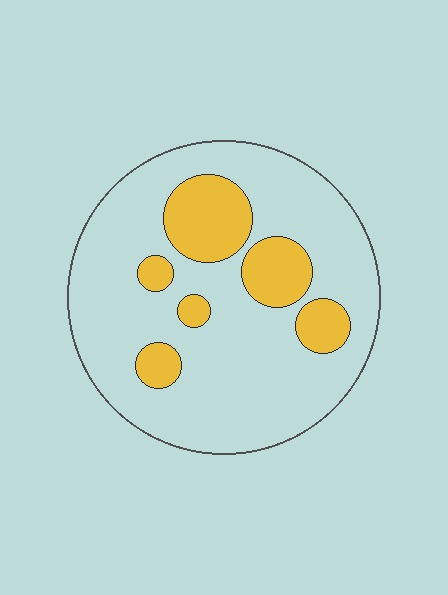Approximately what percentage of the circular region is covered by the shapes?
Approximately 20%.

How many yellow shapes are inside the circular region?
6.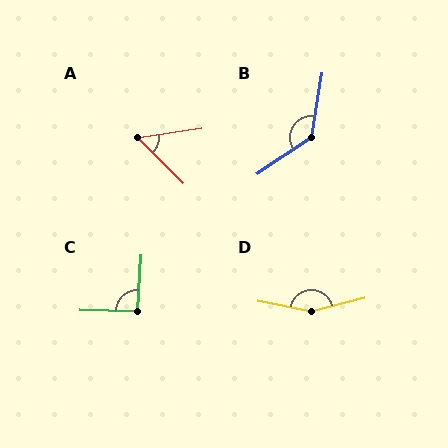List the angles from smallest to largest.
A (53°), C (93°), B (133°), D (154°).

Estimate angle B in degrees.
Approximately 133 degrees.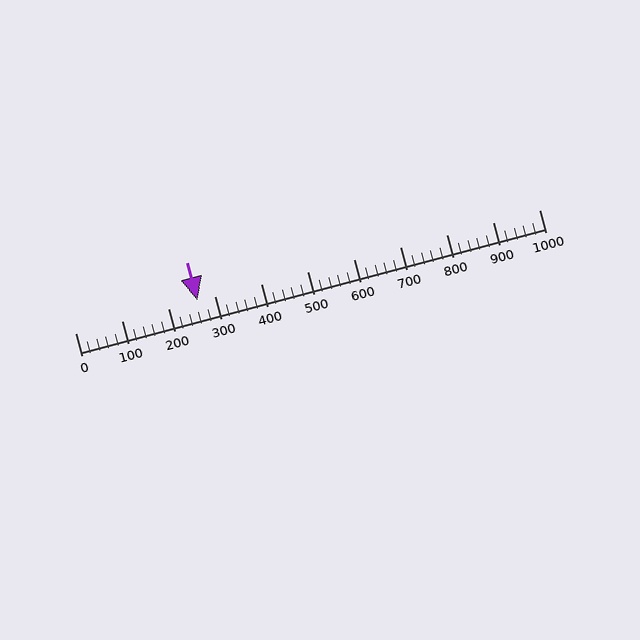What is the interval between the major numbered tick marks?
The major tick marks are spaced 100 units apart.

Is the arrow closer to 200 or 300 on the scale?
The arrow is closer to 300.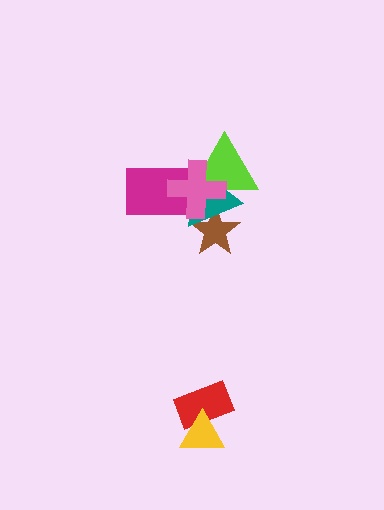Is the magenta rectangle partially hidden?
Yes, it is partially covered by another shape.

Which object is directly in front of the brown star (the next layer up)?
The teal triangle is directly in front of the brown star.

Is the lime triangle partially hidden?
Yes, it is partially covered by another shape.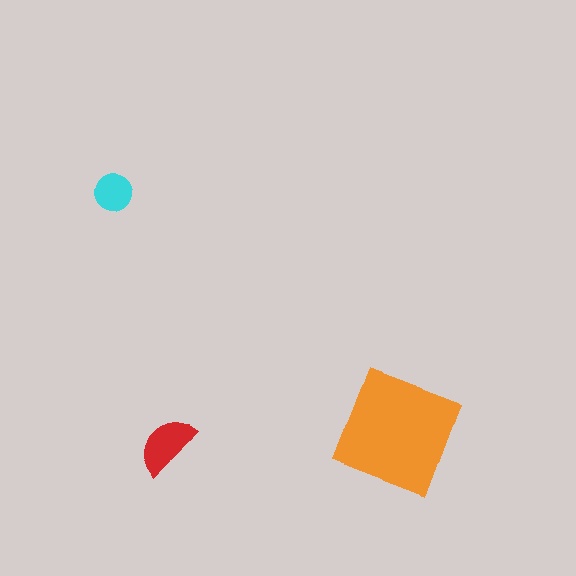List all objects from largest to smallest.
The orange square, the red semicircle, the cyan circle.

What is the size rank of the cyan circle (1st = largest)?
3rd.